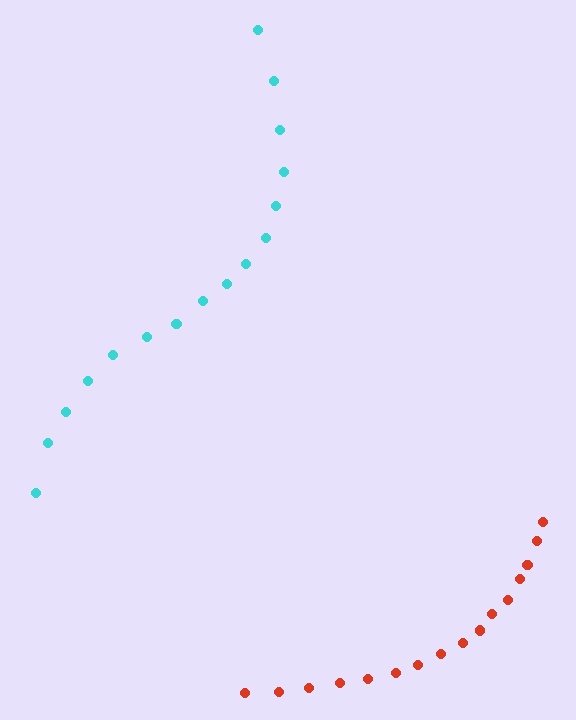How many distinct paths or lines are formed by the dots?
There are 2 distinct paths.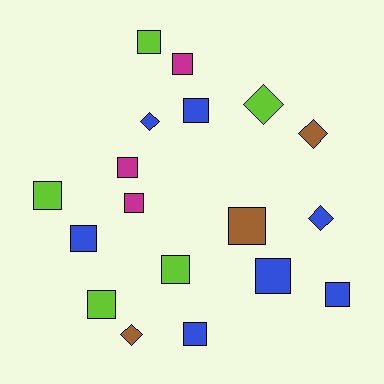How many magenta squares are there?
There are 3 magenta squares.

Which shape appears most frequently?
Square, with 13 objects.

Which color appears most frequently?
Blue, with 7 objects.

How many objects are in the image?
There are 18 objects.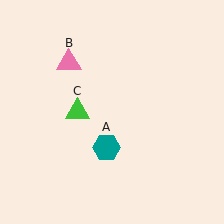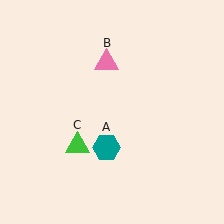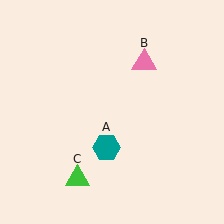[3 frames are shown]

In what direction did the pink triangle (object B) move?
The pink triangle (object B) moved right.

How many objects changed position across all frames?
2 objects changed position: pink triangle (object B), green triangle (object C).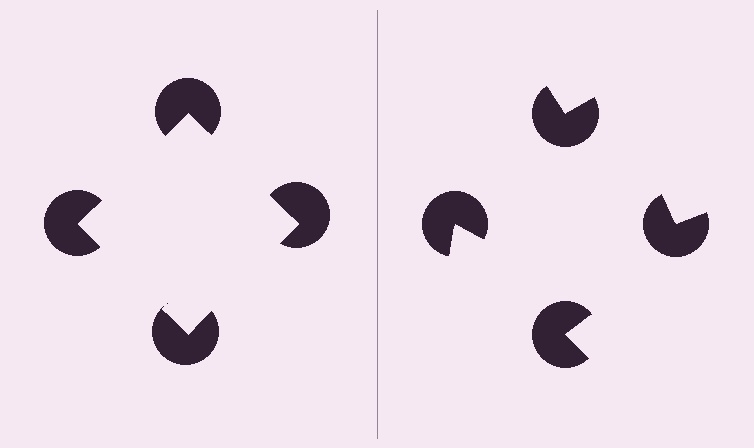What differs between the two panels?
The pac-man discs are positioned identically on both sides; only the wedge orientations differ. On the left they align to a square; on the right they are misaligned.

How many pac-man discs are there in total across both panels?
8 — 4 on each side.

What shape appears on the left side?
An illusory square.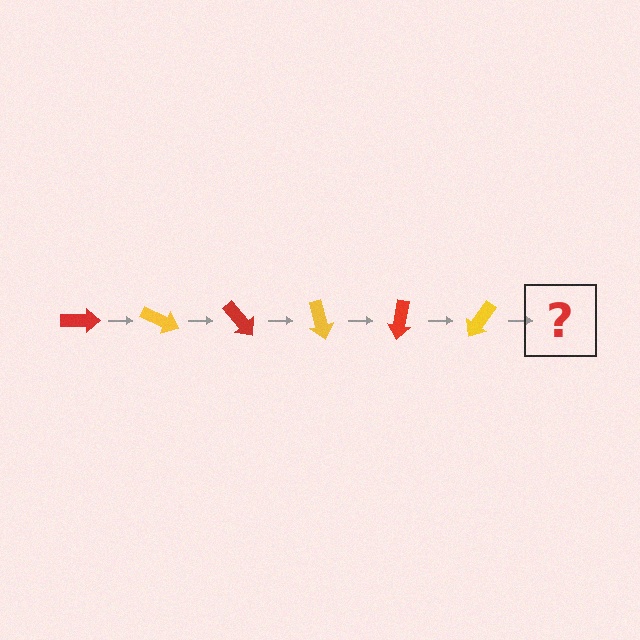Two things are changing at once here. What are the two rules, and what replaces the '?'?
The two rules are that it rotates 25 degrees each step and the color cycles through red and yellow. The '?' should be a red arrow, rotated 150 degrees from the start.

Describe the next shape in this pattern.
It should be a red arrow, rotated 150 degrees from the start.